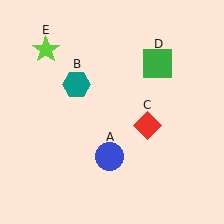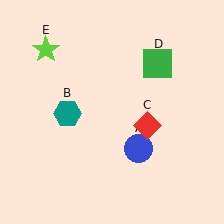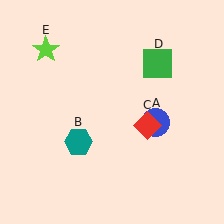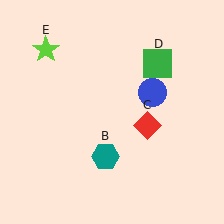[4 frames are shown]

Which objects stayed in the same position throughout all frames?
Red diamond (object C) and green square (object D) and lime star (object E) remained stationary.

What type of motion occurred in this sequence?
The blue circle (object A), teal hexagon (object B) rotated counterclockwise around the center of the scene.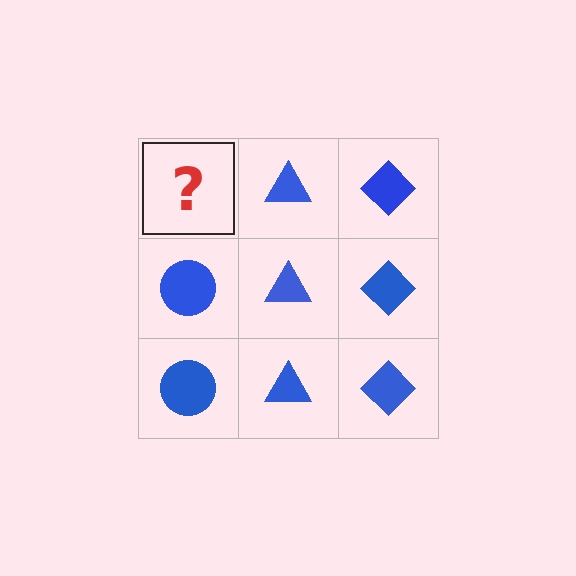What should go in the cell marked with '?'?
The missing cell should contain a blue circle.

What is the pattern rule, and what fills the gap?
The rule is that each column has a consistent shape. The gap should be filled with a blue circle.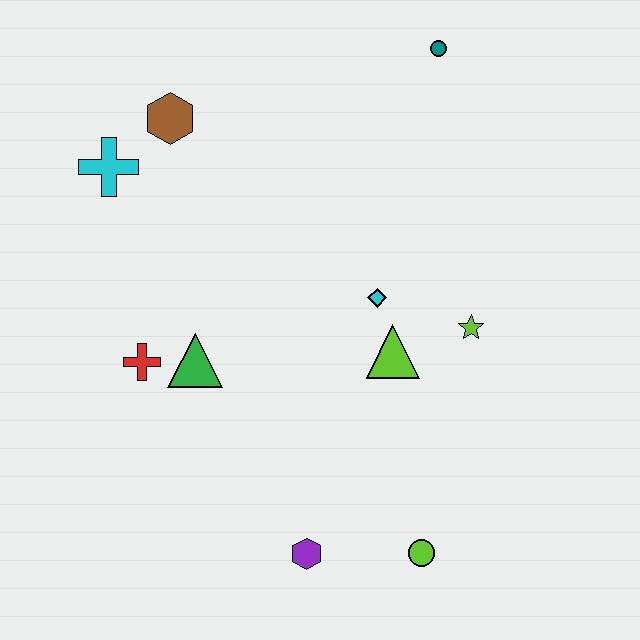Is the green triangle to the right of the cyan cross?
Yes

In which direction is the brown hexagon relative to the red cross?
The brown hexagon is above the red cross.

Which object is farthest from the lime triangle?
The cyan cross is farthest from the lime triangle.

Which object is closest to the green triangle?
The red cross is closest to the green triangle.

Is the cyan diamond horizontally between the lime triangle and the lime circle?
No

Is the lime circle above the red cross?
No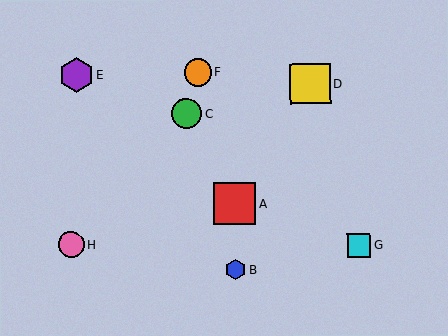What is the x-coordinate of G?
Object G is at x≈359.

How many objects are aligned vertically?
2 objects (A, B) are aligned vertically.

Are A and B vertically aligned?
Yes, both are at x≈235.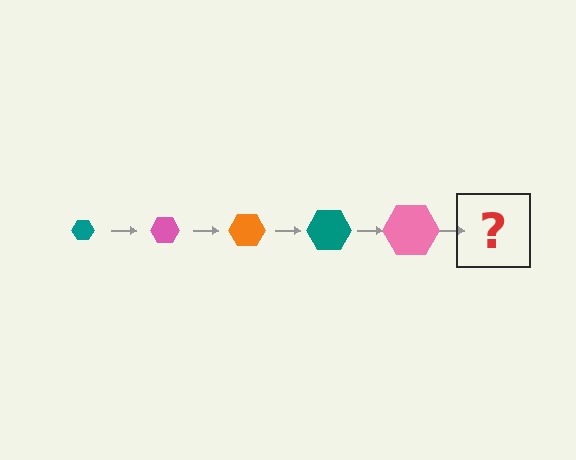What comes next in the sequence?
The next element should be an orange hexagon, larger than the previous one.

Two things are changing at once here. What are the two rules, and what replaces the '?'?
The two rules are that the hexagon grows larger each step and the color cycles through teal, pink, and orange. The '?' should be an orange hexagon, larger than the previous one.